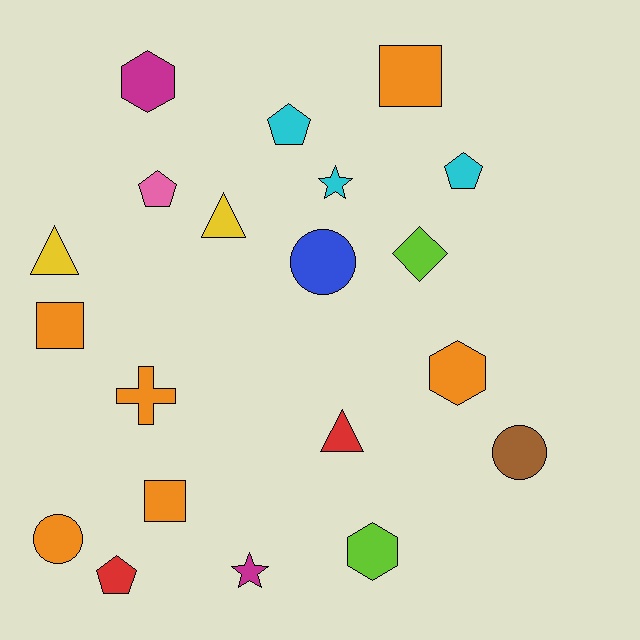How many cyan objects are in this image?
There are 3 cyan objects.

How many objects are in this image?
There are 20 objects.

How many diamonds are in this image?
There is 1 diamond.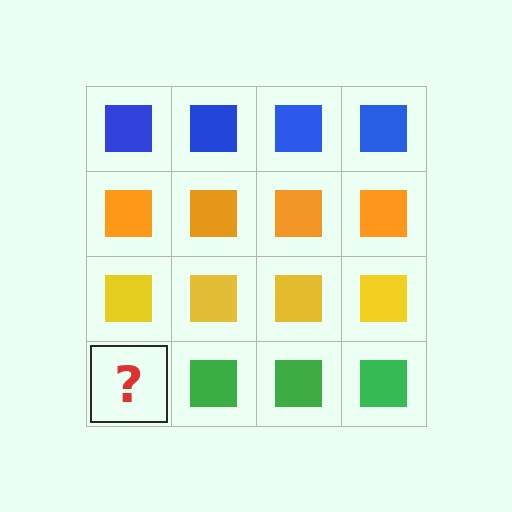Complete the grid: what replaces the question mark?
The question mark should be replaced with a green square.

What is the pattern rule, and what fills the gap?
The rule is that each row has a consistent color. The gap should be filled with a green square.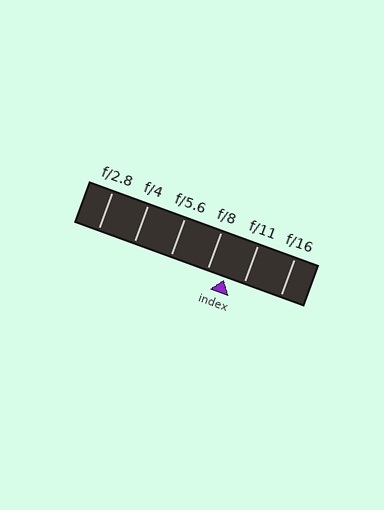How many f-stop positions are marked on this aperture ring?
There are 6 f-stop positions marked.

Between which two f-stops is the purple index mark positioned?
The index mark is between f/8 and f/11.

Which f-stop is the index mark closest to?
The index mark is closest to f/8.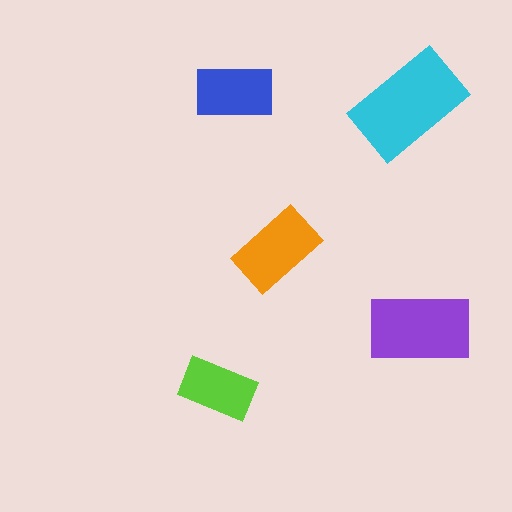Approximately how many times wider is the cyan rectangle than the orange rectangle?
About 1.5 times wider.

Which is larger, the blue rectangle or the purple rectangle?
The purple one.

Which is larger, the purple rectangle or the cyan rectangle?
The cyan one.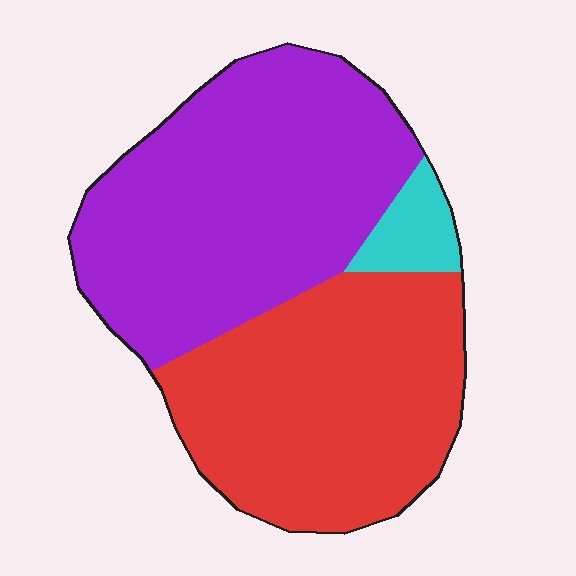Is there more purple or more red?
Purple.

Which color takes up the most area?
Purple, at roughly 50%.